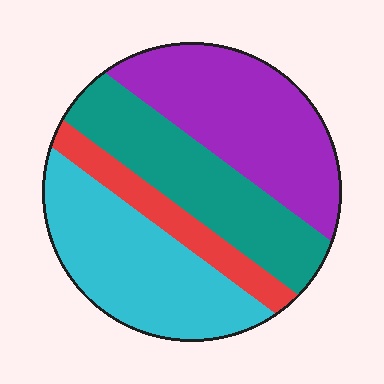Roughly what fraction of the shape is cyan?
Cyan covers 30% of the shape.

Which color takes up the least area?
Red, at roughly 10%.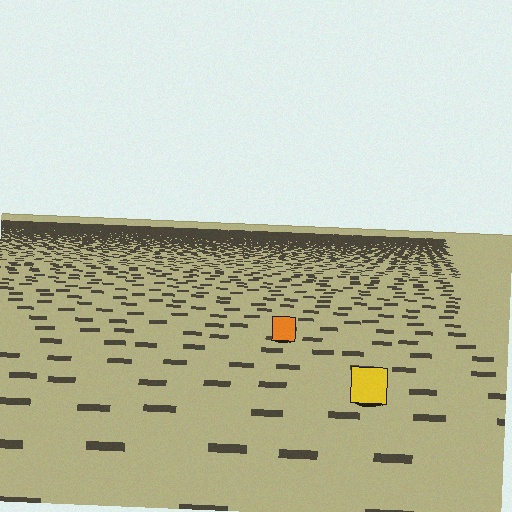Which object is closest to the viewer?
The yellow square is closest. The texture marks near it are larger and more spread out.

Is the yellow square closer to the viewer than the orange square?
Yes. The yellow square is closer — you can tell from the texture gradient: the ground texture is coarser near it.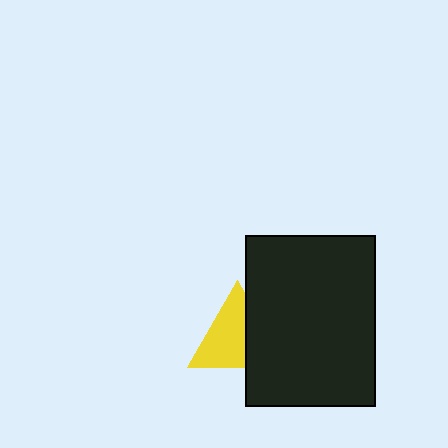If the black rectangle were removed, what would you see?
You would see the complete yellow triangle.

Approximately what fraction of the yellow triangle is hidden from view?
Roughly 35% of the yellow triangle is hidden behind the black rectangle.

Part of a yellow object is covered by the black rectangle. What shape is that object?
It is a triangle.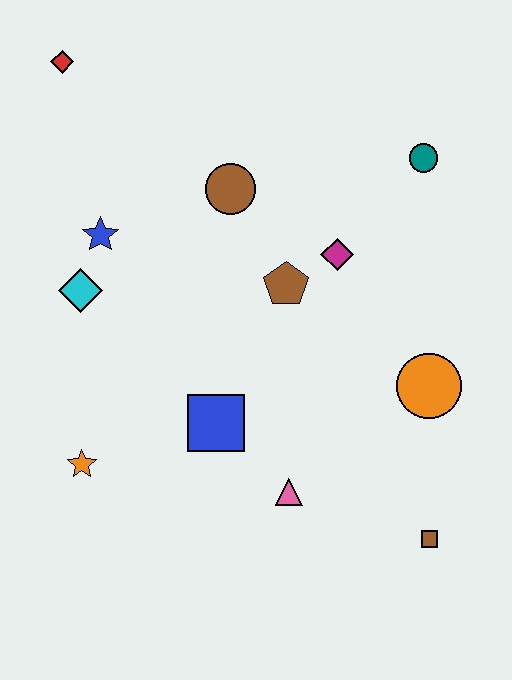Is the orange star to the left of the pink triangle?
Yes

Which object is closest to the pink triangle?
The blue square is closest to the pink triangle.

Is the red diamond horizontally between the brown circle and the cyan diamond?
No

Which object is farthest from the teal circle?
The orange star is farthest from the teal circle.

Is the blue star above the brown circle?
No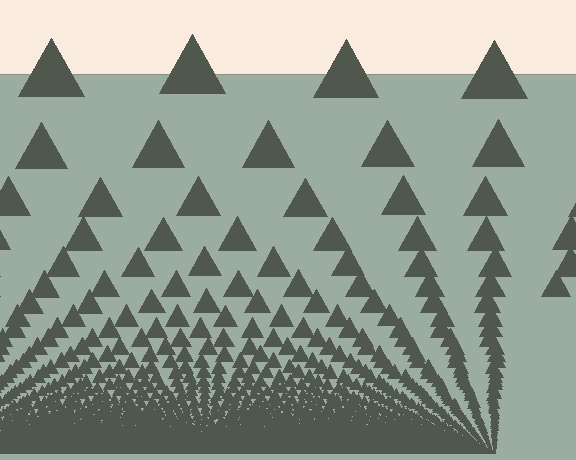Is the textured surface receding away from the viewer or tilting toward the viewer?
The surface appears to tilt toward the viewer. Texture elements get larger and sparser toward the top.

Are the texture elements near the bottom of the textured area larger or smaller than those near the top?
Smaller. The gradient is inverted — elements near the bottom are smaller and denser.